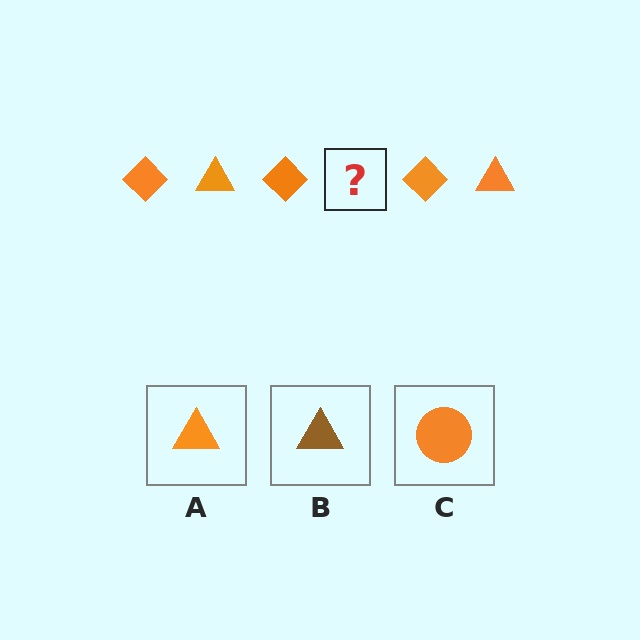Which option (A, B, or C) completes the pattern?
A.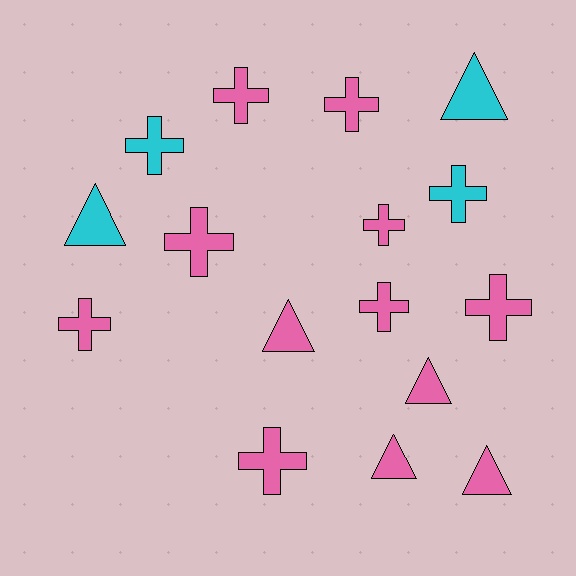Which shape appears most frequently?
Cross, with 10 objects.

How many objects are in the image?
There are 16 objects.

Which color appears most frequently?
Pink, with 12 objects.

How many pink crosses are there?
There are 8 pink crosses.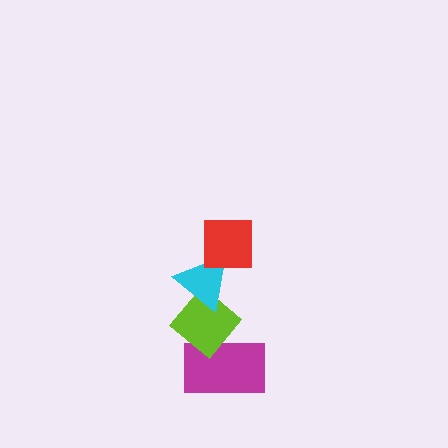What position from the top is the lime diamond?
The lime diamond is 3rd from the top.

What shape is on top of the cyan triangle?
The red square is on top of the cyan triangle.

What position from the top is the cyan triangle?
The cyan triangle is 2nd from the top.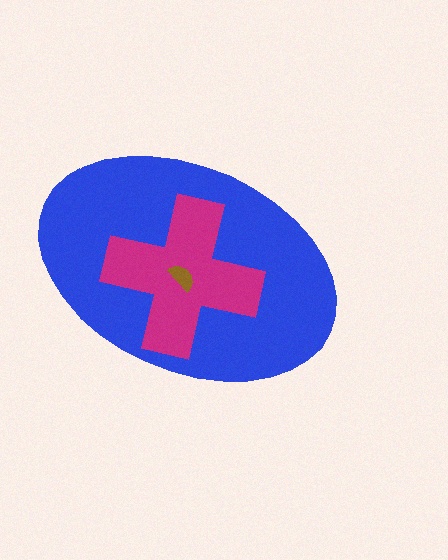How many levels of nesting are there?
3.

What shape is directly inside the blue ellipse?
The magenta cross.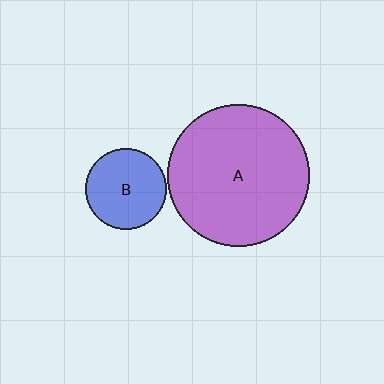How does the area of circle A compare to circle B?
Approximately 3.1 times.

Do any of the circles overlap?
No, none of the circles overlap.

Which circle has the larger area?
Circle A (purple).